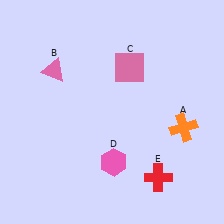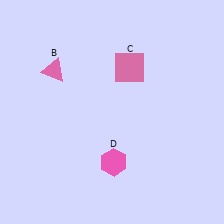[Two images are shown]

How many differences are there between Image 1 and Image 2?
There are 2 differences between the two images.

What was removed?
The red cross (E), the orange cross (A) were removed in Image 2.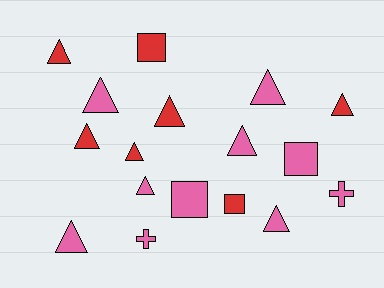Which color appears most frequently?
Pink, with 10 objects.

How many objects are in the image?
There are 17 objects.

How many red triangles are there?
There are 5 red triangles.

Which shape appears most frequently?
Triangle, with 11 objects.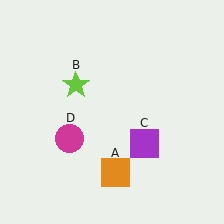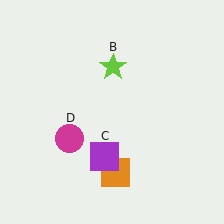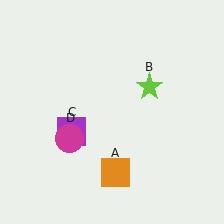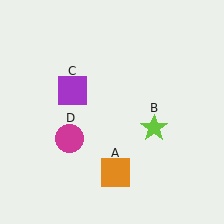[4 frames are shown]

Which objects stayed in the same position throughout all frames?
Orange square (object A) and magenta circle (object D) remained stationary.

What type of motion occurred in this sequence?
The lime star (object B), purple square (object C) rotated clockwise around the center of the scene.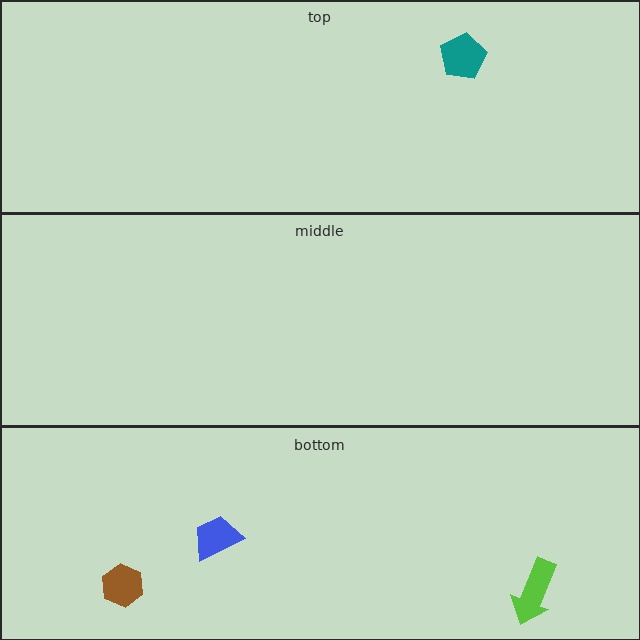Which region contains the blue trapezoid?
The bottom region.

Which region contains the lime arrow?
The bottom region.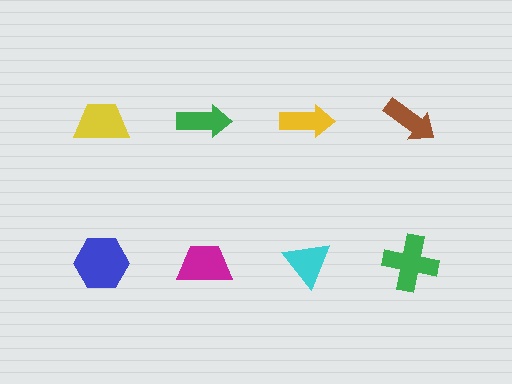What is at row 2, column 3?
A cyan triangle.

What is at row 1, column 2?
A green arrow.